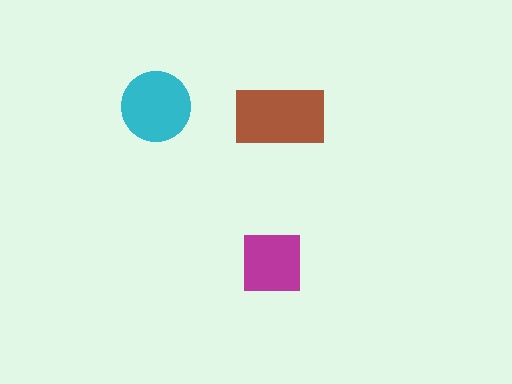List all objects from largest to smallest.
The brown rectangle, the cyan circle, the magenta square.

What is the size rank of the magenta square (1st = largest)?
3rd.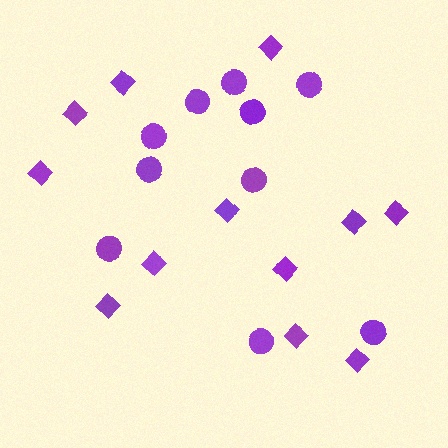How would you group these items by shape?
There are 2 groups: one group of diamonds (12) and one group of circles (10).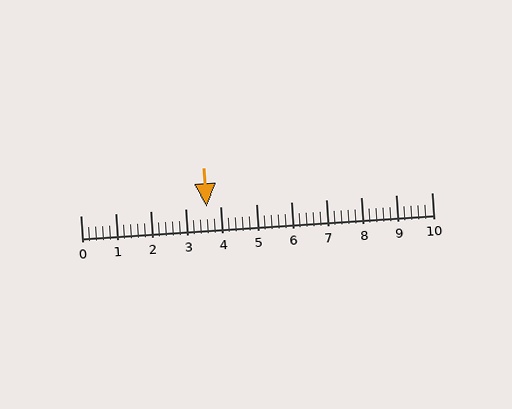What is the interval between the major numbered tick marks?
The major tick marks are spaced 1 units apart.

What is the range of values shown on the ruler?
The ruler shows values from 0 to 10.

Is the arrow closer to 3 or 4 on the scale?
The arrow is closer to 4.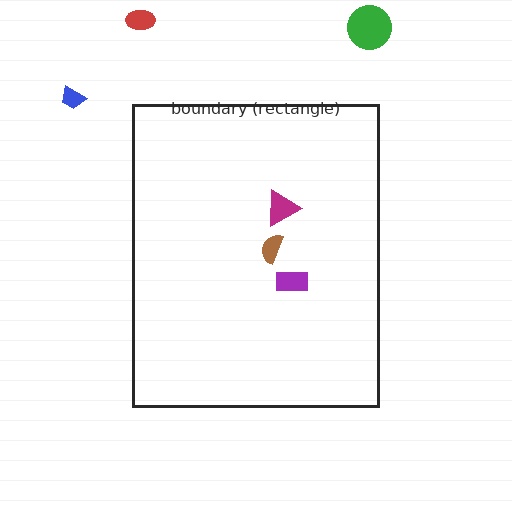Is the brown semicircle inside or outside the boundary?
Inside.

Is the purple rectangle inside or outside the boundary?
Inside.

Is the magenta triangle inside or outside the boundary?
Inside.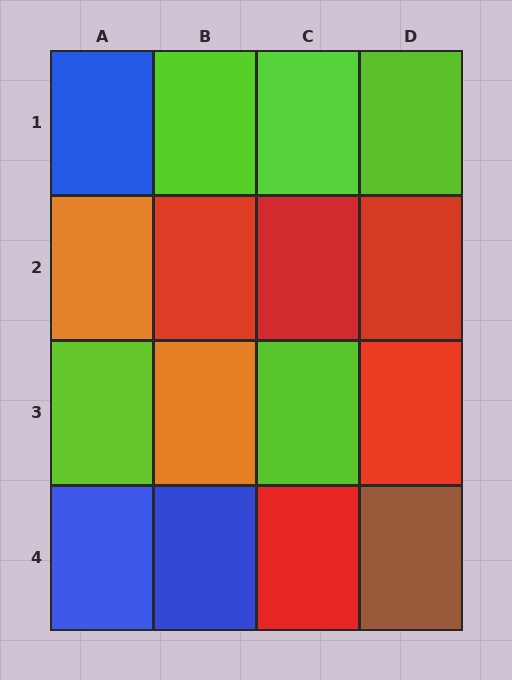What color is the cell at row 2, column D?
Red.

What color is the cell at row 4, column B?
Blue.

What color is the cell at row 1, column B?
Lime.